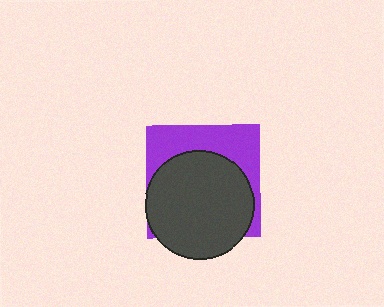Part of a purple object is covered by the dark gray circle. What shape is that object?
It is a square.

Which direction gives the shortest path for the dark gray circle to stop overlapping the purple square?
Moving down gives the shortest separation.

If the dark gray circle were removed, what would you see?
You would see the complete purple square.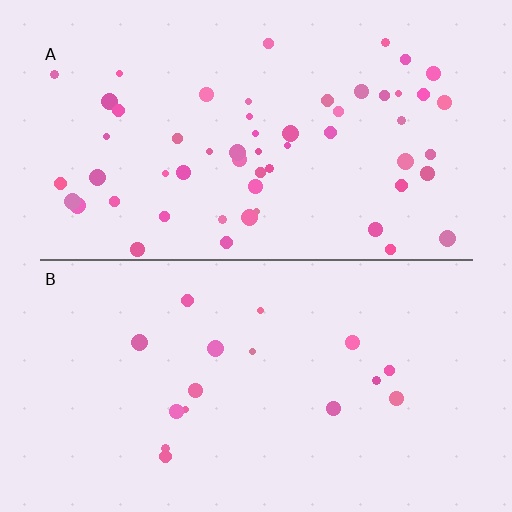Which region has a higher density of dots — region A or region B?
A (the top).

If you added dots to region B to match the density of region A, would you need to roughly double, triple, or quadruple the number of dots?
Approximately triple.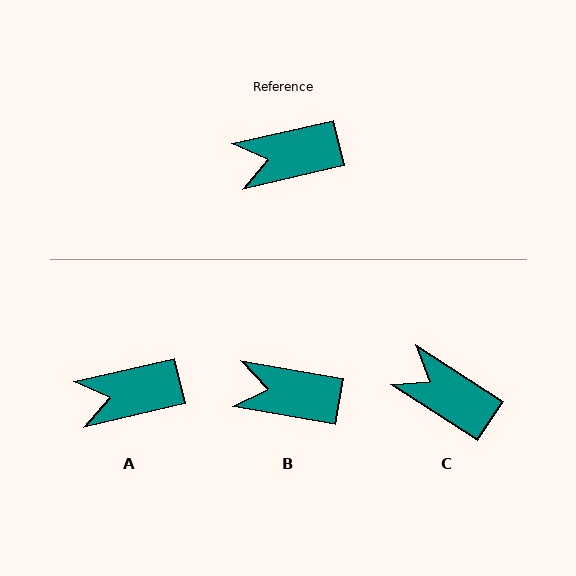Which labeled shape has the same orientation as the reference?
A.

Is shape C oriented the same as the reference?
No, it is off by about 46 degrees.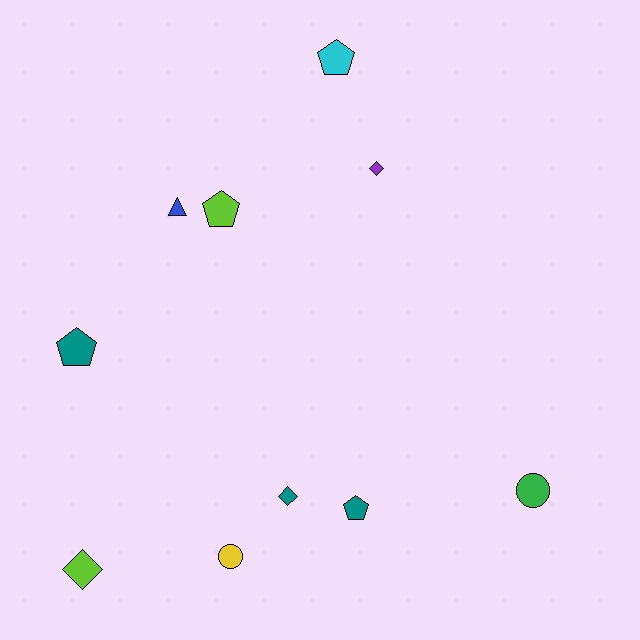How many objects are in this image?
There are 10 objects.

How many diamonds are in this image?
There are 3 diamonds.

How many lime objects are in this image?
There are 2 lime objects.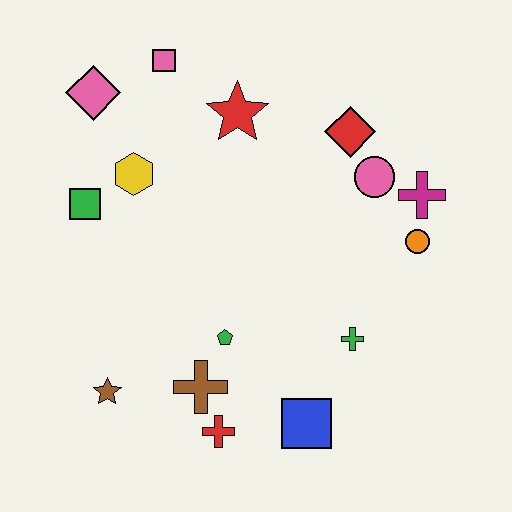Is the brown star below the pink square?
Yes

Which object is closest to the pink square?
The pink diamond is closest to the pink square.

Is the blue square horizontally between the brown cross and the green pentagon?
No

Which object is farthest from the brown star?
The magenta cross is farthest from the brown star.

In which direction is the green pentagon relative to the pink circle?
The green pentagon is below the pink circle.